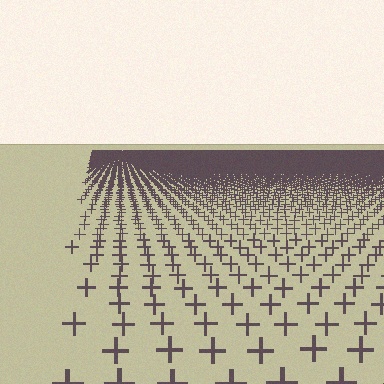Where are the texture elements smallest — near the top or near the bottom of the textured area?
Near the top.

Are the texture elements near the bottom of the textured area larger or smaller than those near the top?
Larger. Near the bottom, elements are closer to the viewer and appear at a bigger on-screen size.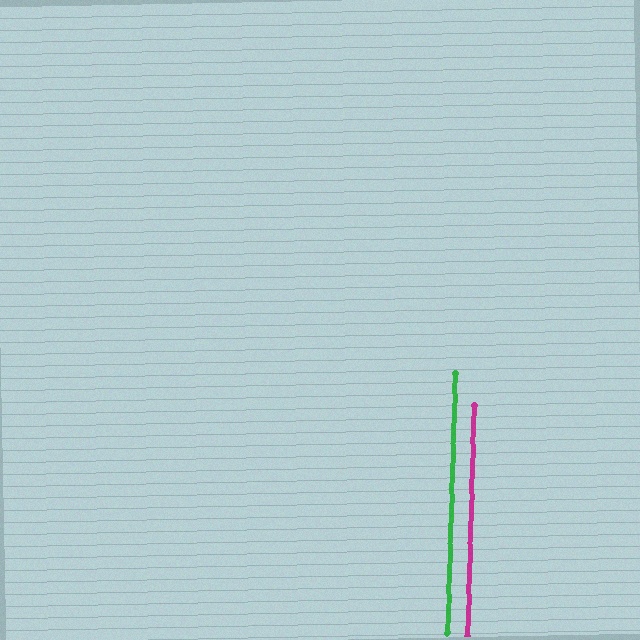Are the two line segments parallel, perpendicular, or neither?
Parallel — their directions differ by only 0.1°.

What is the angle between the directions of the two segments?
Approximately 0 degrees.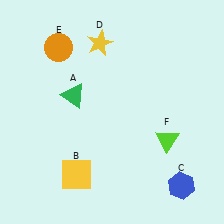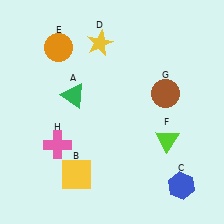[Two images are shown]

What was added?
A brown circle (G), a pink cross (H) were added in Image 2.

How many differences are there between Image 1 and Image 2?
There are 2 differences between the two images.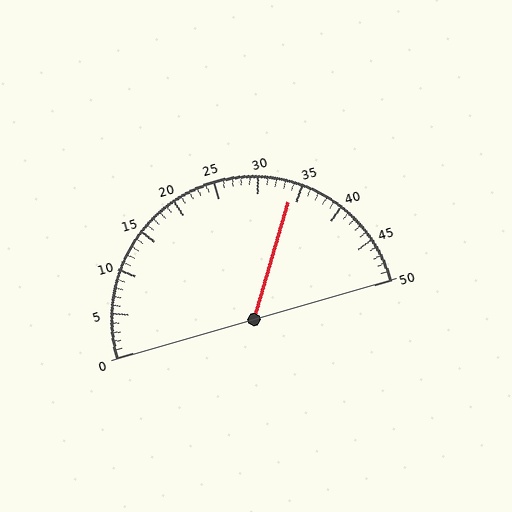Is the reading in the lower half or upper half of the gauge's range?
The reading is in the upper half of the range (0 to 50).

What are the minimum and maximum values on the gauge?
The gauge ranges from 0 to 50.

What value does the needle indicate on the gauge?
The needle indicates approximately 34.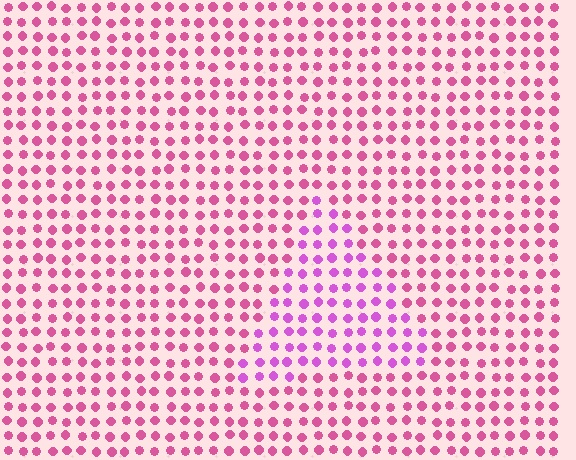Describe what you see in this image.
The image is filled with small pink elements in a uniform arrangement. A triangle-shaped region is visible where the elements are tinted to a slightly different hue, forming a subtle color boundary.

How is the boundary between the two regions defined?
The boundary is defined purely by a slight shift in hue (about 30 degrees). Spacing, size, and orientation are identical on both sides.